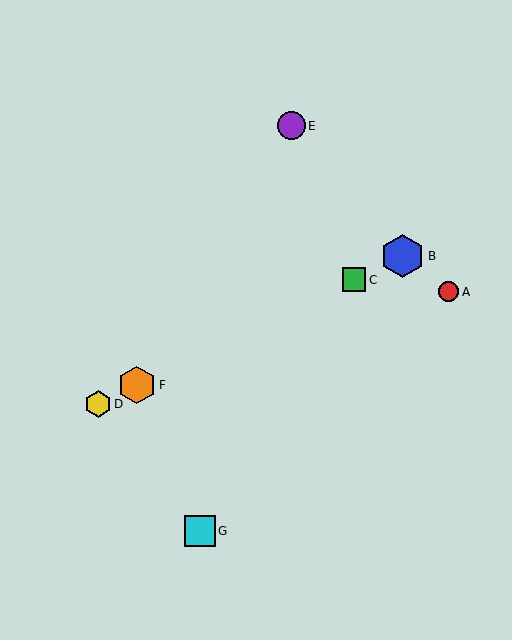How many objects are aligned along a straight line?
4 objects (B, C, D, F) are aligned along a straight line.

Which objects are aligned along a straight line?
Objects B, C, D, F are aligned along a straight line.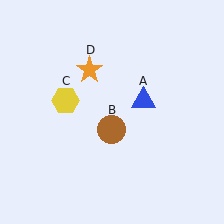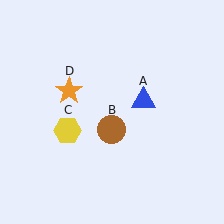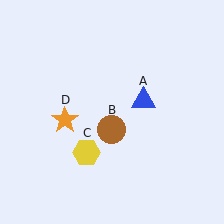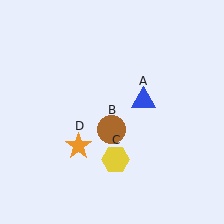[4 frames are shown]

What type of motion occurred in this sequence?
The yellow hexagon (object C), orange star (object D) rotated counterclockwise around the center of the scene.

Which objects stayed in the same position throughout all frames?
Blue triangle (object A) and brown circle (object B) remained stationary.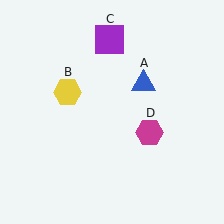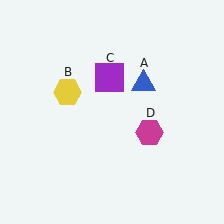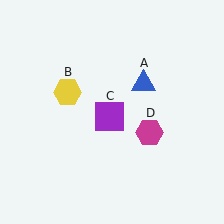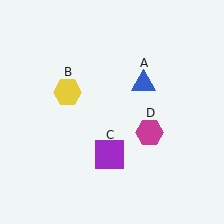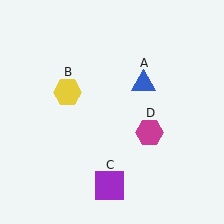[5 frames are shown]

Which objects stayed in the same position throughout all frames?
Blue triangle (object A) and yellow hexagon (object B) and magenta hexagon (object D) remained stationary.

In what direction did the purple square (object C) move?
The purple square (object C) moved down.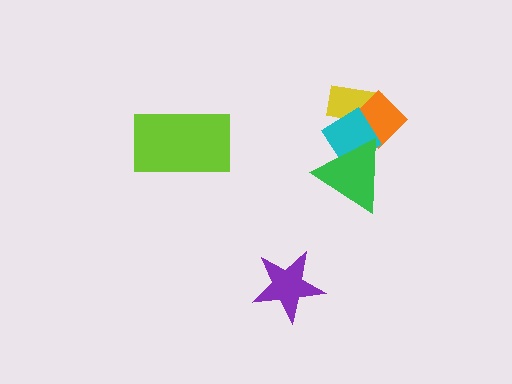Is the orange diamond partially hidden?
Yes, it is partially covered by another shape.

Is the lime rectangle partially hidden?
No, no other shape covers it.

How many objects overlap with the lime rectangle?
0 objects overlap with the lime rectangle.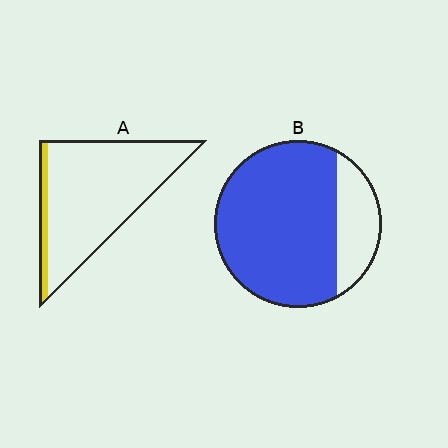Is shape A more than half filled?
No.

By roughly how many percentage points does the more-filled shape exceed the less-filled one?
By roughly 70 percentage points (B over A).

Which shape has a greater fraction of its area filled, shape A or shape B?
Shape B.